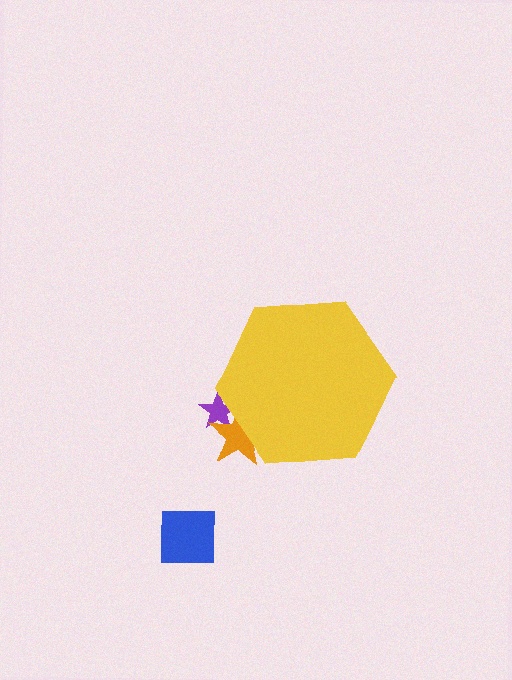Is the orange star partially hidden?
Yes, the orange star is partially hidden behind the yellow hexagon.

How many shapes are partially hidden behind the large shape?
2 shapes are partially hidden.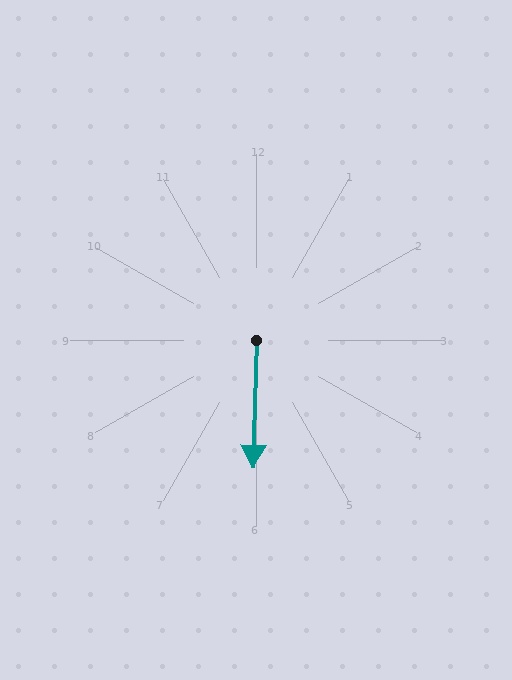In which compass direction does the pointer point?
South.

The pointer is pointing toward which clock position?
Roughly 6 o'clock.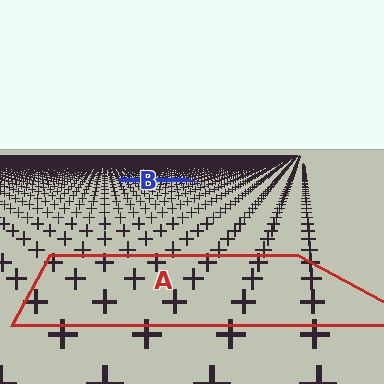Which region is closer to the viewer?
Region A is closer. The texture elements there are larger and more spread out.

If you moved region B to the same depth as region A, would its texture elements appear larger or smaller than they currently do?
They would appear larger. At a closer depth, the same texture elements are projected at a bigger on-screen size.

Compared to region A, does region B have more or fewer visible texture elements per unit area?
Region B has more texture elements per unit area — they are packed more densely because it is farther away.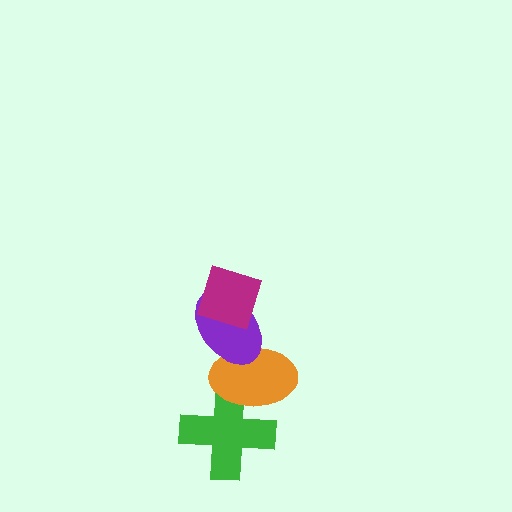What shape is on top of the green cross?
The orange ellipse is on top of the green cross.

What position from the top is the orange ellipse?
The orange ellipse is 3rd from the top.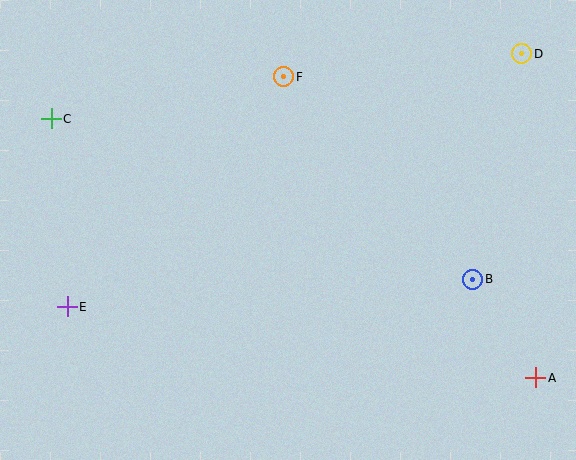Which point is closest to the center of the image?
Point F at (284, 77) is closest to the center.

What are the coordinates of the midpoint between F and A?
The midpoint between F and A is at (410, 227).